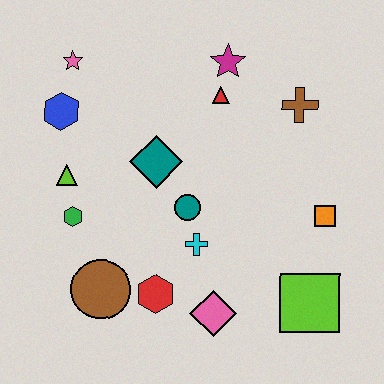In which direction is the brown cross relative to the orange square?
The brown cross is above the orange square.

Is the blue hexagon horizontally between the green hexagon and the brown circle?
No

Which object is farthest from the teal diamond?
The lime square is farthest from the teal diamond.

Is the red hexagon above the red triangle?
No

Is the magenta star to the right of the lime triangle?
Yes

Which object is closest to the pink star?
The blue hexagon is closest to the pink star.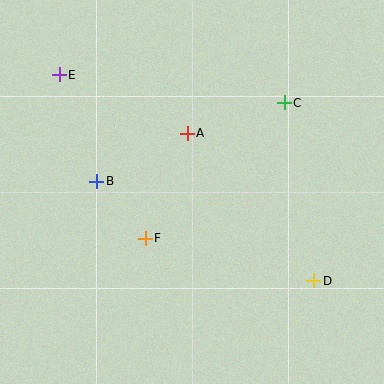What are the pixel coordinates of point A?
Point A is at (187, 133).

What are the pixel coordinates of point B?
Point B is at (97, 181).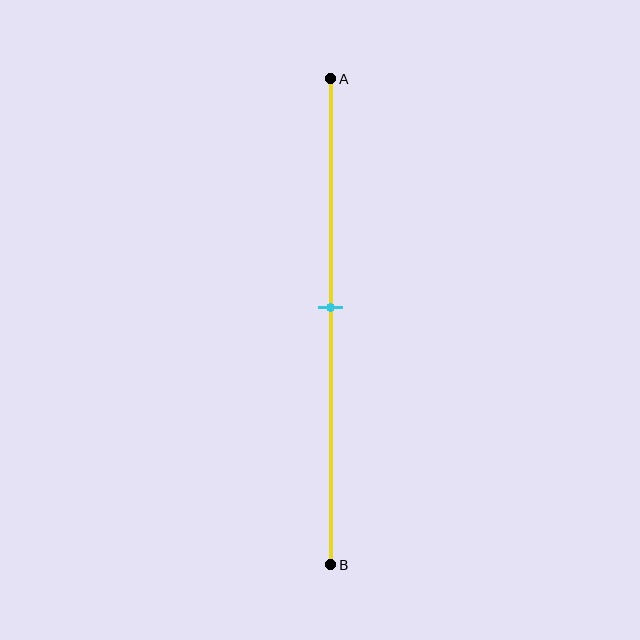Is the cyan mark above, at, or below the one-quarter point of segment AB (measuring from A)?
The cyan mark is below the one-quarter point of segment AB.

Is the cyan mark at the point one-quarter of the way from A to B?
No, the mark is at about 45% from A, not at the 25% one-quarter point.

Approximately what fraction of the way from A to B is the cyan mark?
The cyan mark is approximately 45% of the way from A to B.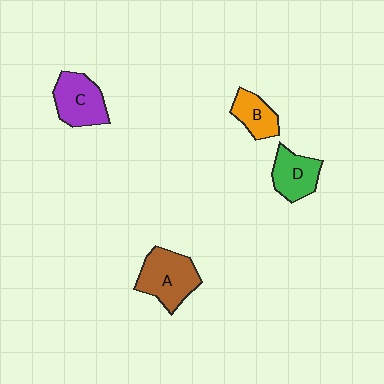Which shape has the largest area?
Shape A (brown).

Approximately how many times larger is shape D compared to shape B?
Approximately 1.2 times.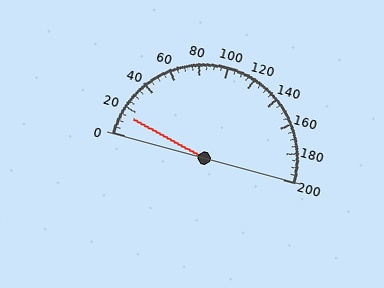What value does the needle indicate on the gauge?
The needle indicates approximately 15.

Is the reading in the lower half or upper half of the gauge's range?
The reading is in the lower half of the range (0 to 200).